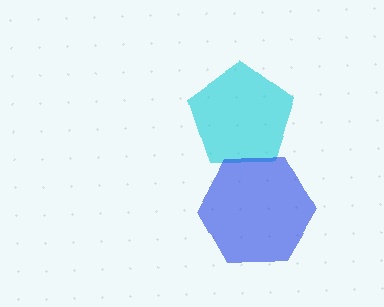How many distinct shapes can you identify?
There are 2 distinct shapes: a cyan pentagon, a blue hexagon.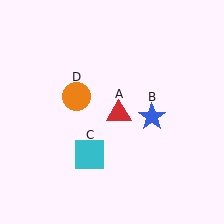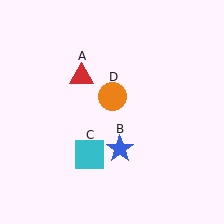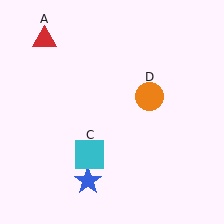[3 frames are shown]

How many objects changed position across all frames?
3 objects changed position: red triangle (object A), blue star (object B), orange circle (object D).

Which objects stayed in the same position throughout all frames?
Cyan square (object C) remained stationary.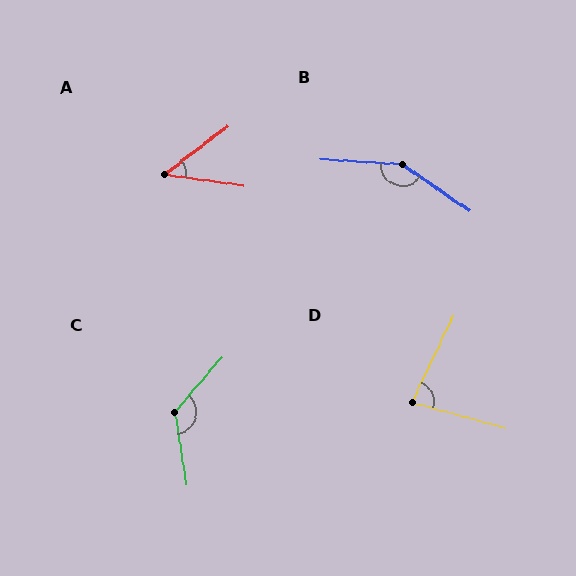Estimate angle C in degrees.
Approximately 130 degrees.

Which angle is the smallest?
A, at approximately 45 degrees.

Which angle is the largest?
B, at approximately 149 degrees.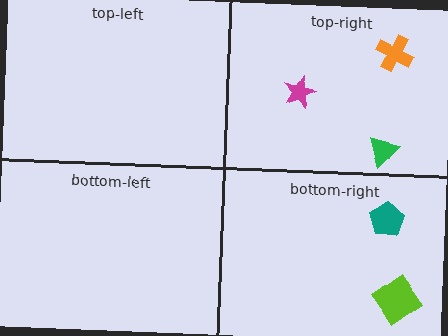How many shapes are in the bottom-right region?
2.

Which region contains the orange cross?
The top-right region.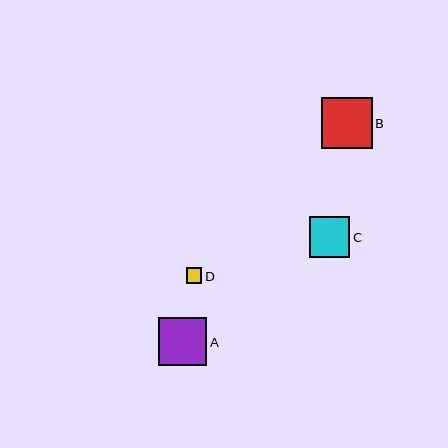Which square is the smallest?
Square D is the smallest with a size of approximately 16 pixels.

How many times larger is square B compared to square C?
Square B is approximately 1.3 times the size of square C.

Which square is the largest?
Square B is the largest with a size of approximately 51 pixels.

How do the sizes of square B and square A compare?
Square B and square A are approximately the same size.